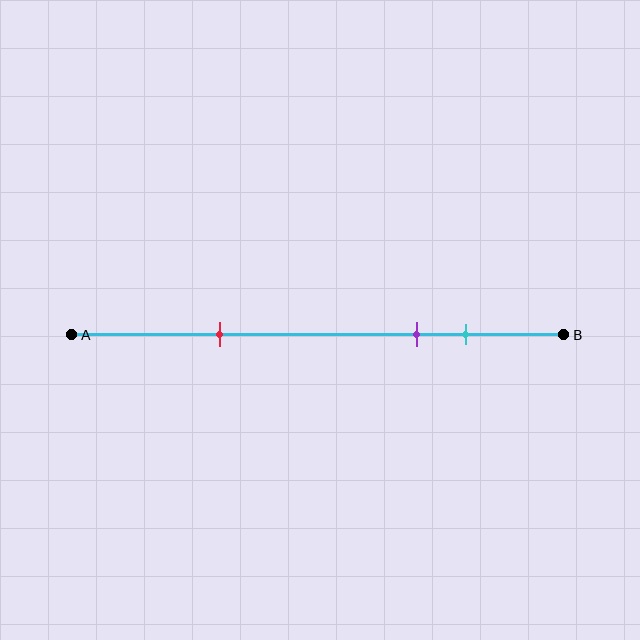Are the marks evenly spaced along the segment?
No, the marks are not evenly spaced.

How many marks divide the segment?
There are 3 marks dividing the segment.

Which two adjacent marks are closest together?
The purple and cyan marks are the closest adjacent pair.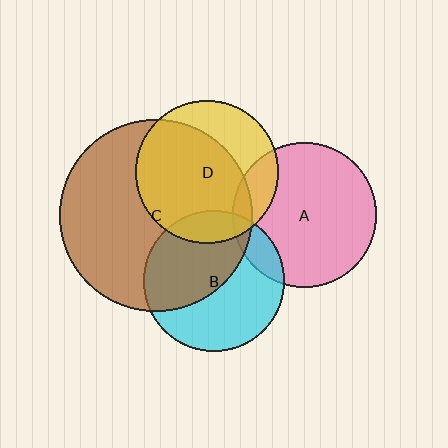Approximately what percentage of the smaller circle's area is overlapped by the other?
Approximately 65%.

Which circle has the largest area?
Circle C (brown).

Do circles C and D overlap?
Yes.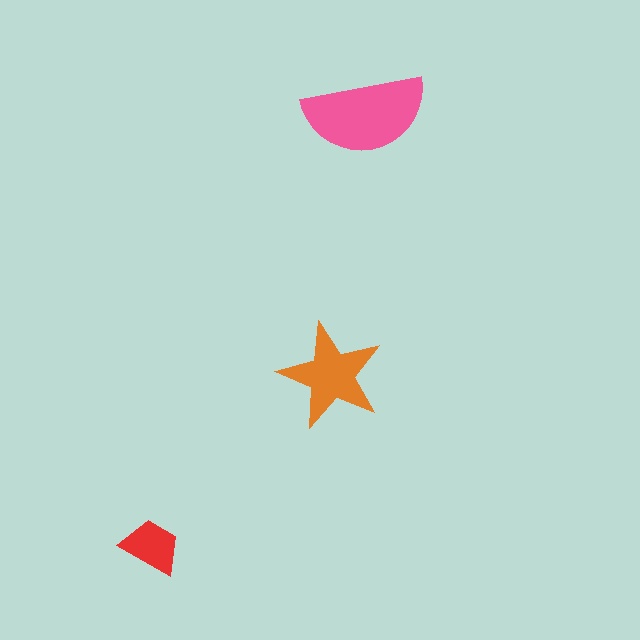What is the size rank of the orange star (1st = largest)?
2nd.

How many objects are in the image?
There are 3 objects in the image.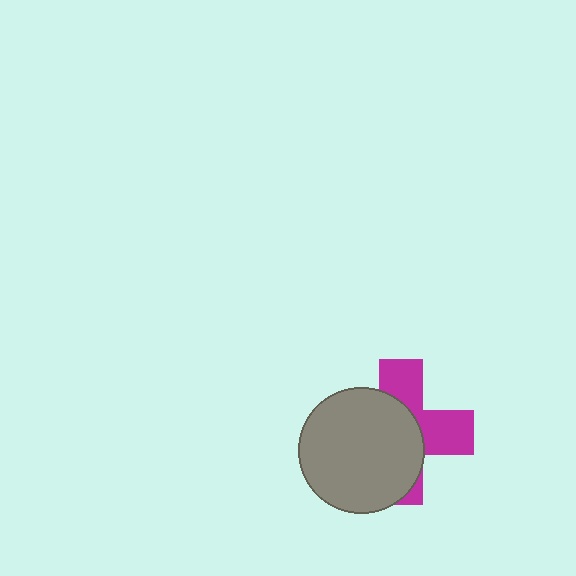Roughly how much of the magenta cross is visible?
A small part of it is visible (roughly 42%).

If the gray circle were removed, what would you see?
You would see the complete magenta cross.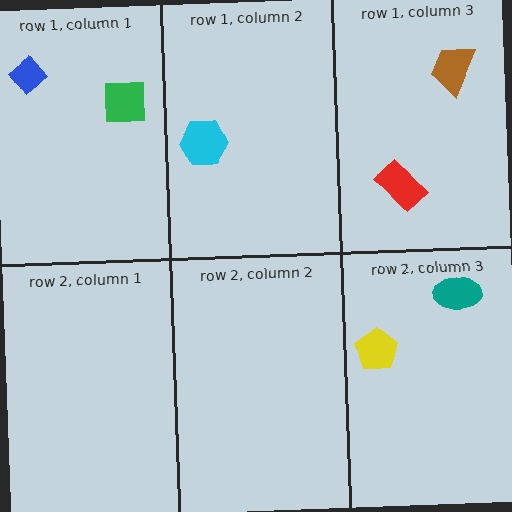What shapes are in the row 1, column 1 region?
The blue diamond, the green square.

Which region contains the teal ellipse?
The row 2, column 3 region.